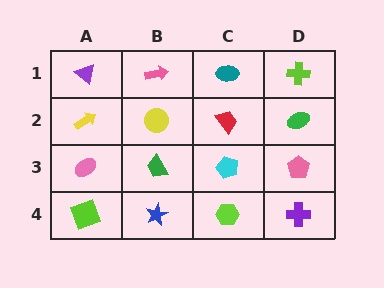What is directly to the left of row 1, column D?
A teal ellipse.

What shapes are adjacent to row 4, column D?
A pink pentagon (row 3, column D), a lime hexagon (row 4, column C).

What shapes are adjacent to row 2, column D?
A lime cross (row 1, column D), a pink pentagon (row 3, column D), a red trapezoid (row 2, column C).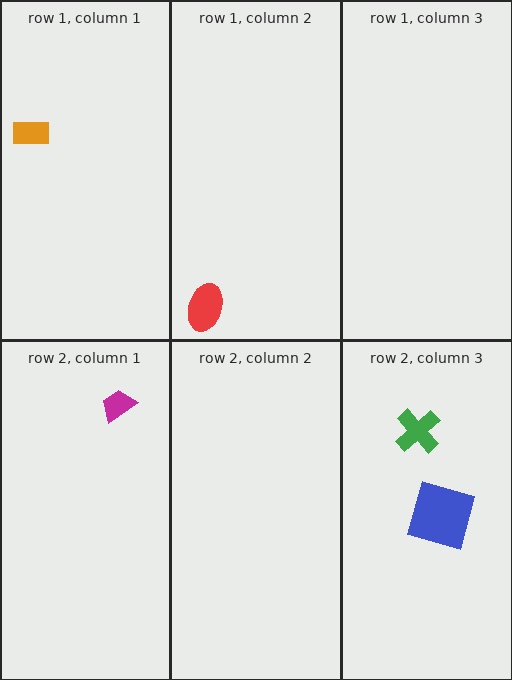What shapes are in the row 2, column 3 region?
The blue square, the green cross.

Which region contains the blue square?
The row 2, column 3 region.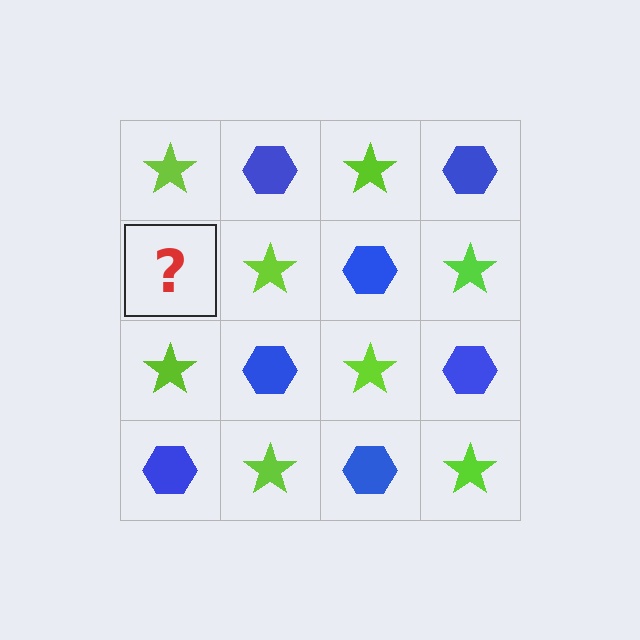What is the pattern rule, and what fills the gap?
The rule is that it alternates lime star and blue hexagon in a checkerboard pattern. The gap should be filled with a blue hexagon.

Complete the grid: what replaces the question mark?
The question mark should be replaced with a blue hexagon.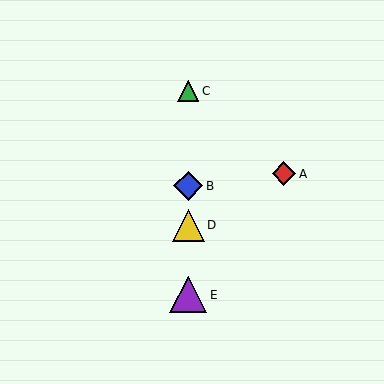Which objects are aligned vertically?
Objects B, C, D, E are aligned vertically.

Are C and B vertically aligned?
Yes, both are at x≈188.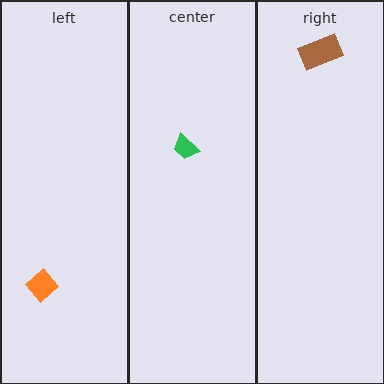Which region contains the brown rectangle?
The right region.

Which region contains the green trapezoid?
The center region.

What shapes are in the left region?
The orange diamond.